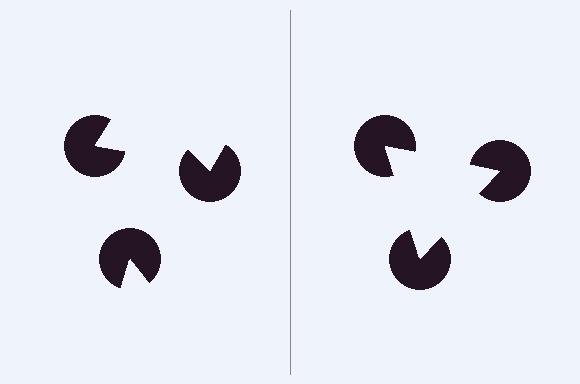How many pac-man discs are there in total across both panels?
6 — 3 on each side.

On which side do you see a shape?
An illusory triangle appears on the right side. On the left side the wedge cuts are rotated, so no coherent shape forms.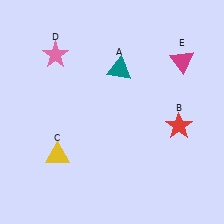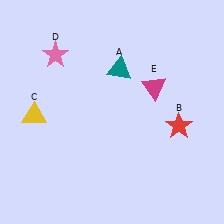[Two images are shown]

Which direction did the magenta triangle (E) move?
The magenta triangle (E) moved left.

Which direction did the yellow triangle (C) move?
The yellow triangle (C) moved up.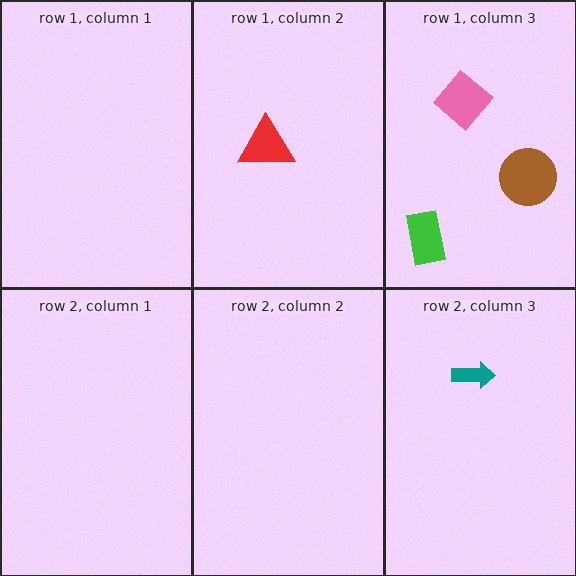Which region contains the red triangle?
The row 1, column 2 region.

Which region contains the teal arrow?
The row 2, column 3 region.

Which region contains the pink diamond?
The row 1, column 3 region.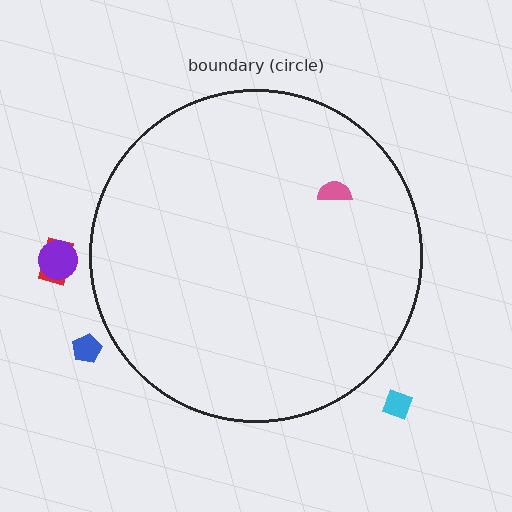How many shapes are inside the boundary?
1 inside, 4 outside.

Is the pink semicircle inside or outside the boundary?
Inside.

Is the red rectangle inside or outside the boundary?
Outside.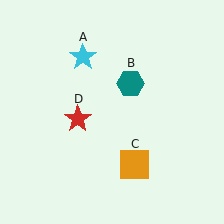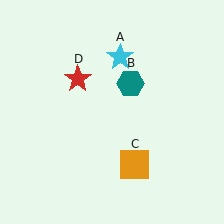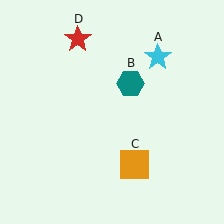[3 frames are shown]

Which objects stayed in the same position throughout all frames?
Teal hexagon (object B) and orange square (object C) remained stationary.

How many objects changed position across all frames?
2 objects changed position: cyan star (object A), red star (object D).